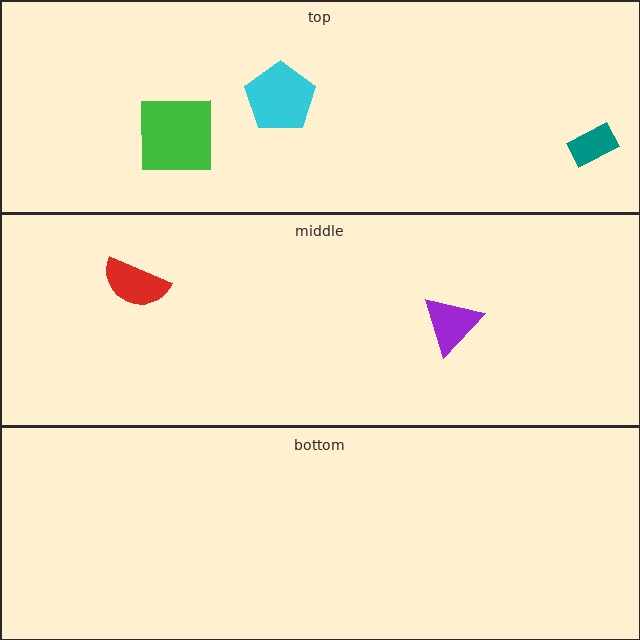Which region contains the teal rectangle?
The top region.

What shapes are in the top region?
The teal rectangle, the cyan pentagon, the green square.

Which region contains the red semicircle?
The middle region.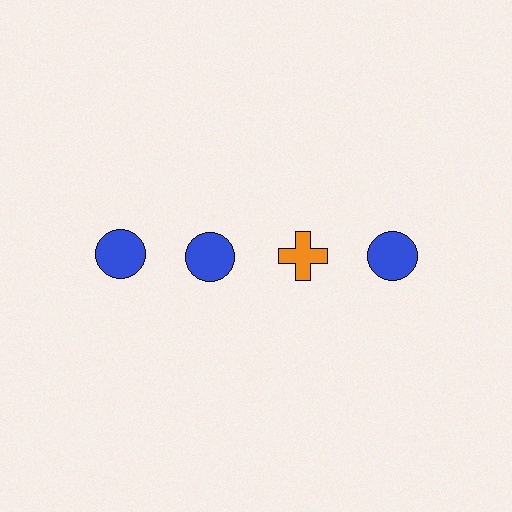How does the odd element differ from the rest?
It differs in both color (orange instead of blue) and shape (cross instead of circle).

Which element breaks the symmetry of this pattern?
The orange cross in the top row, center column breaks the symmetry. All other shapes are blue circles.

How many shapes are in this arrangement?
There are 4 shapes arranged in a grid pattern.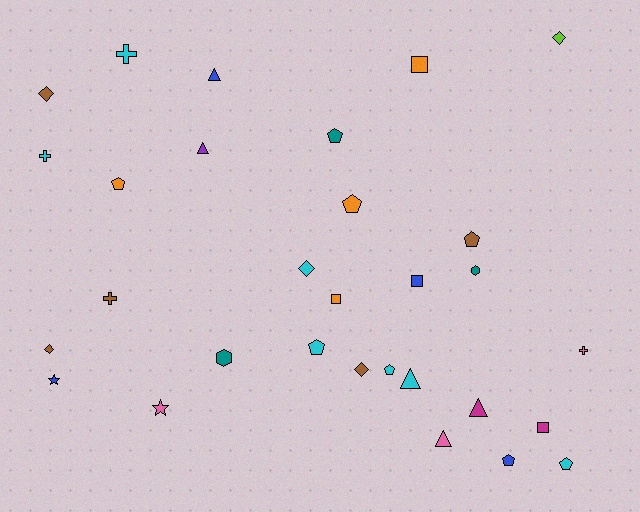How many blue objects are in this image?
There are 4 blue objects.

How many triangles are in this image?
There are 5 triangles.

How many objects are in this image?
There are 30 objects.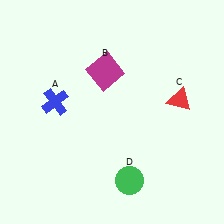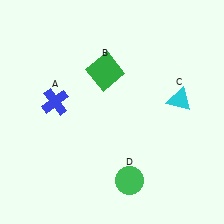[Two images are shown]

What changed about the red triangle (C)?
In Image 1, C is red. In Image 2, it changed to cyan.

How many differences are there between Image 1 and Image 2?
There are 2 differences between the two images.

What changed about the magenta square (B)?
In Image 1, B is magenta. In Image 2, it changed to green.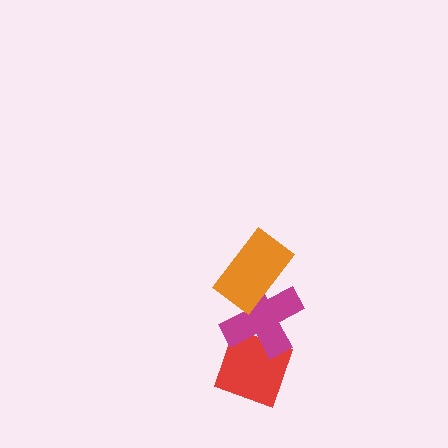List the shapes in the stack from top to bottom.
From top to bottom: the orange rectangle, the magenta cross, the red diamond.